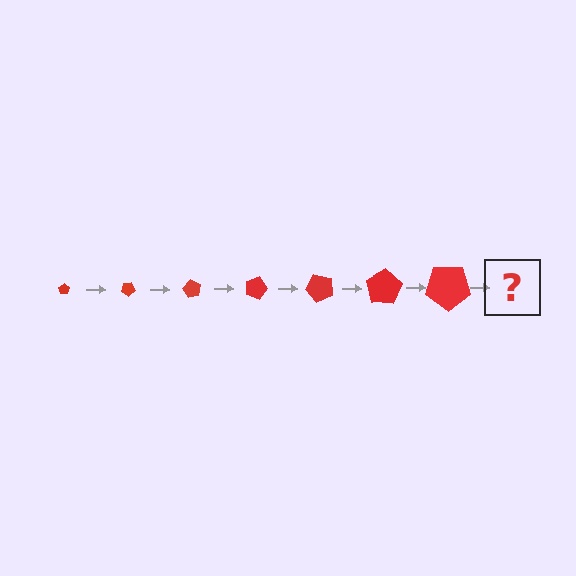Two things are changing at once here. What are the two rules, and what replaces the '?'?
The two rules are that the pentagon grows larger each step and it rotates 30 degrees each step. The '?' should be a pentagon, larger than the previous one and rotated 210 degrees from the start.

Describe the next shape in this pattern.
It should be a pentagon, larger than the previous one and rotated 210 degrees from the start.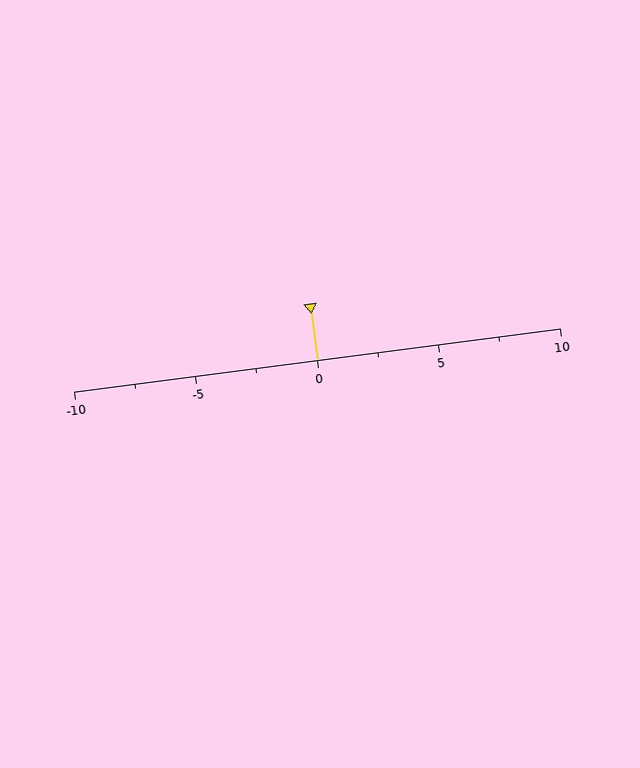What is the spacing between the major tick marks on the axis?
The major ticks are spaced 5 apart.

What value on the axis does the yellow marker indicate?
The marker indicates approximately 0.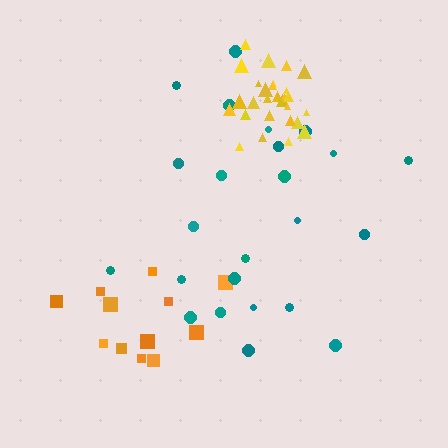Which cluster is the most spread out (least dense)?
Teal.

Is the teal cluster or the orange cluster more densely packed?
Orange.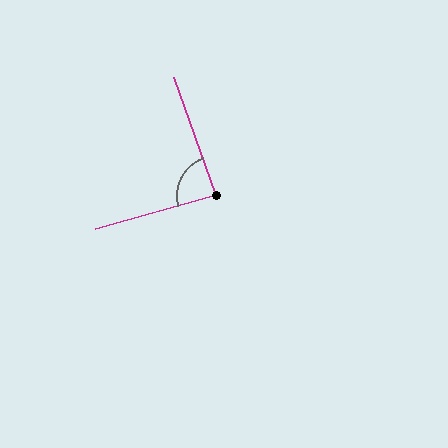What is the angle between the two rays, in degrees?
Approximately 86 degrees.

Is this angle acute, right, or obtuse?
It is approximately a right angle.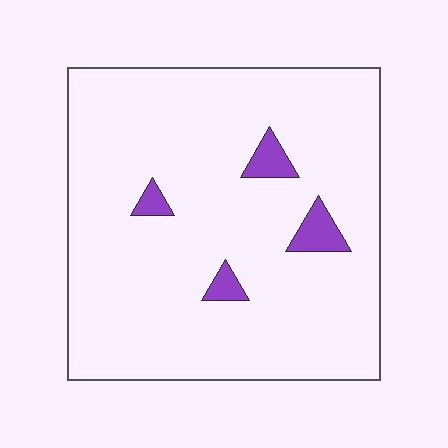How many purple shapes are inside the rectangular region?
4.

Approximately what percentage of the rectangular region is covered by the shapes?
Approximately 5%.